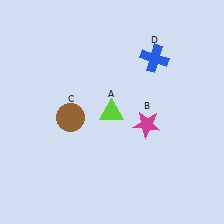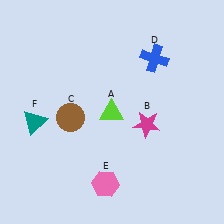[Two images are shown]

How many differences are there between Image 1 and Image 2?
There are 2 differences between the two images.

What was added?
A pink hexagon (E), a teal triangle (F) were added in Image 2.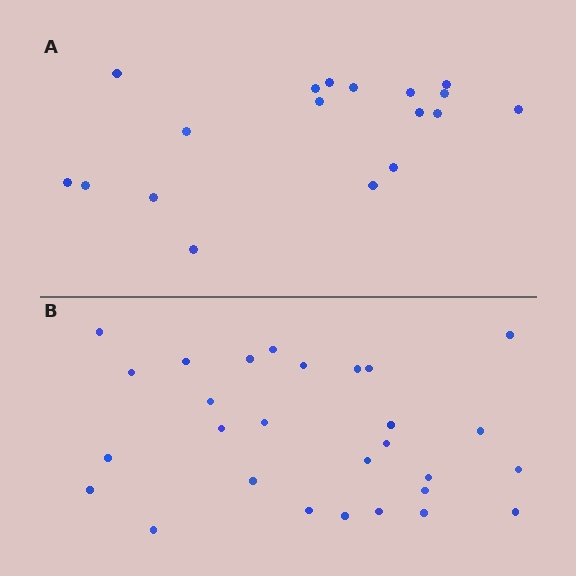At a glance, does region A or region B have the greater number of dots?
Region B (the bottom region) has more dots.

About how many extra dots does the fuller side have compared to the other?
Region B has roughly 10 or so more dots than region A.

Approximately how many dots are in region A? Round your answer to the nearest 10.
About 20 dots. (The exact count is 18, which rounds to 20.)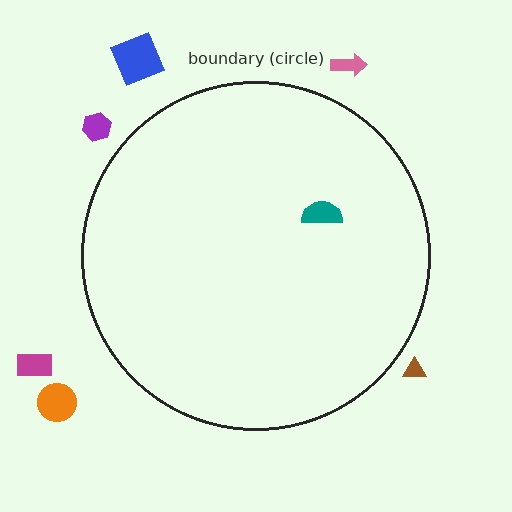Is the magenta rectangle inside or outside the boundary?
Outside.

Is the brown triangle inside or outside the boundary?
Outside.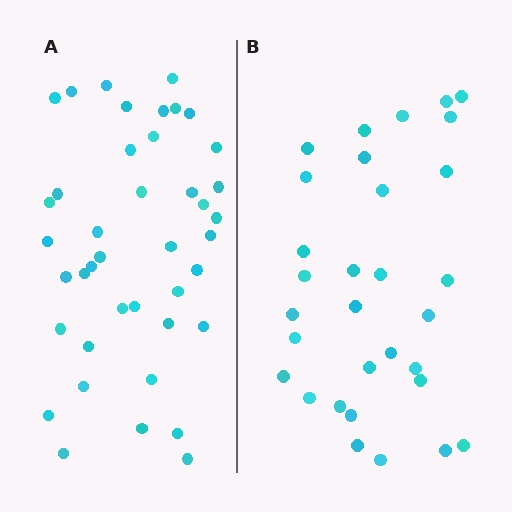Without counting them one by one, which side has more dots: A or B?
Region A (the left region) has more dots.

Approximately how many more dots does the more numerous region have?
Region A has roughly 10 or so more dots than region B.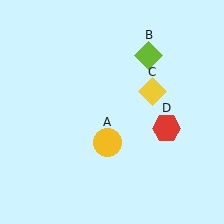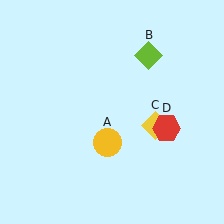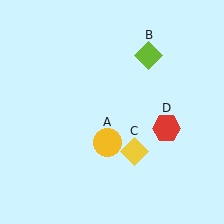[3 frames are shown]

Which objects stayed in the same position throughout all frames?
Yellow circle (object A) and lime diamond (object B) and red hexagon (object D) remained stationary.